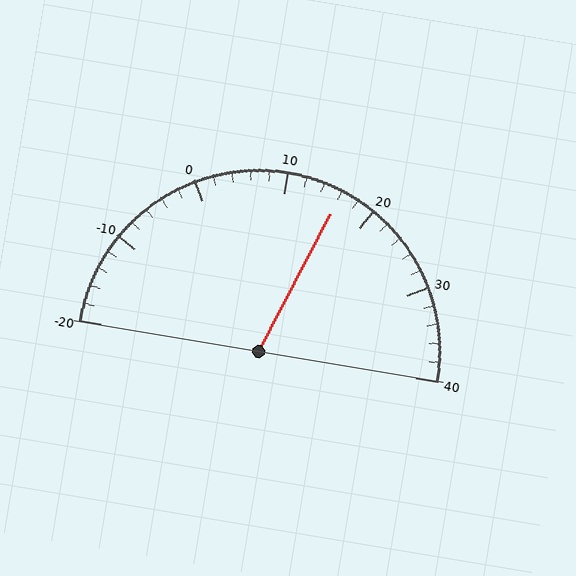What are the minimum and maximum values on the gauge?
The gauge ranges from -20 to 40.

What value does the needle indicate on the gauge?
The needle indicates approximately 16.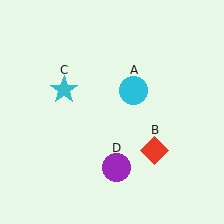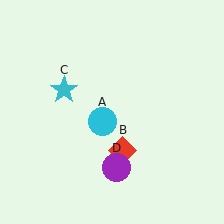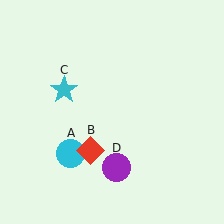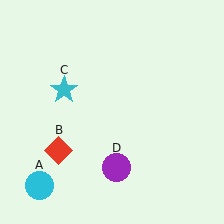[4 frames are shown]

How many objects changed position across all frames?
2 objects changed position: cyan circle (object A), red diamond (object B).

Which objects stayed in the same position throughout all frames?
Cyan star (object C) and purple circle (object D) remained stationary.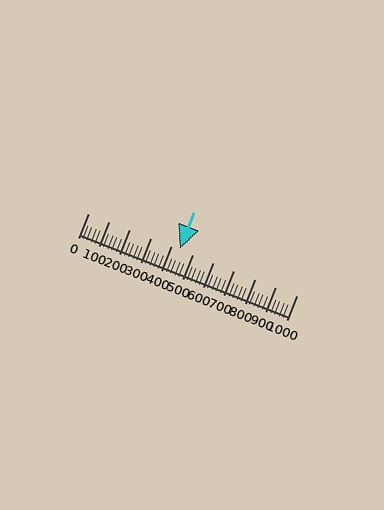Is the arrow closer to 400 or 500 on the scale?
The arrow is closer to 400.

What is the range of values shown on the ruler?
The ruler shows values from 0 to 1000.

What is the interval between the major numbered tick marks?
The major tick marks are spaced 100 units apart.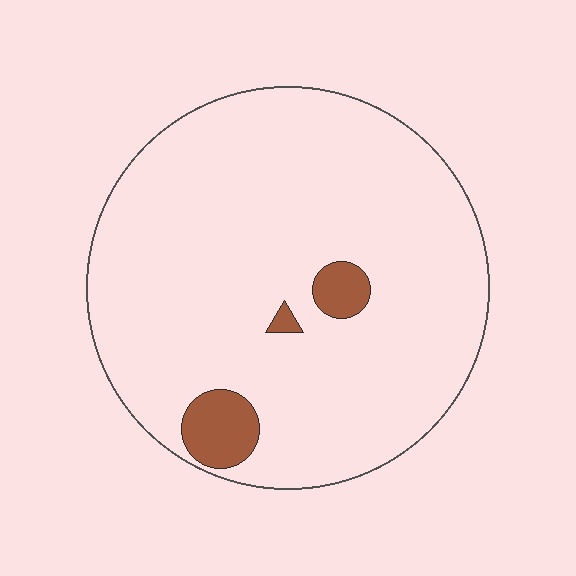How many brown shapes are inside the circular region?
3.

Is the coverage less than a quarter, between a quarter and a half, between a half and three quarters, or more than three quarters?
Less than a quarter.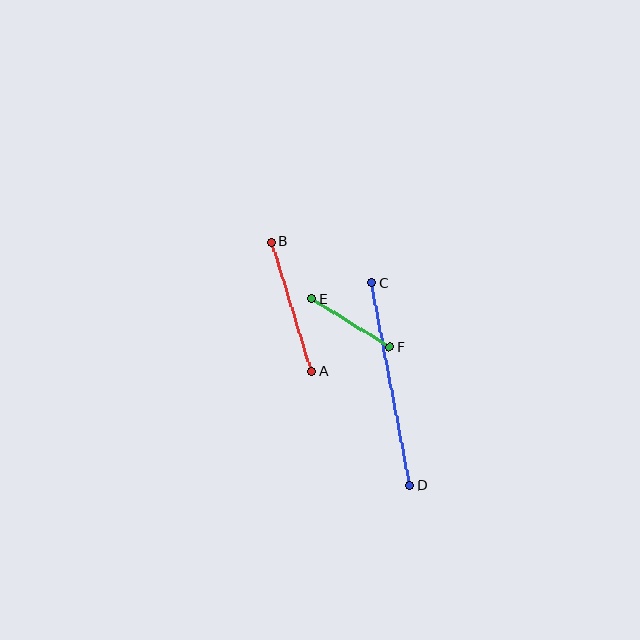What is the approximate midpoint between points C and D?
The midpoint is at approximately (390, 384) pixels.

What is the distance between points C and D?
The distance is approximately 206 pixels.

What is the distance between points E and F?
The distance is approximately 92 pixels.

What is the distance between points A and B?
The distance is approximately 136 pixels.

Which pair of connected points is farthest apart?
Points C and D are farthest apart.